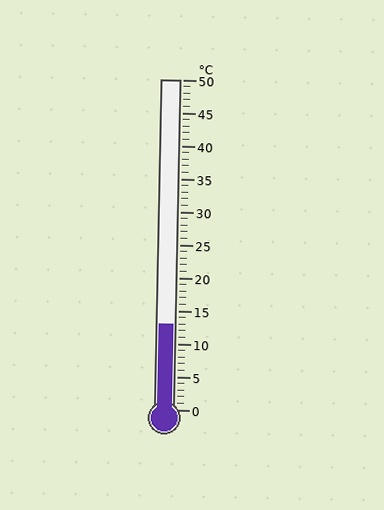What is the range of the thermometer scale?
The thermometer scale ranges from 0°C to 50°C.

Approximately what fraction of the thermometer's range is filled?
The thermometer is filled to approximately 25% of its range.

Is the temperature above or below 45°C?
The temperature is below 45°C.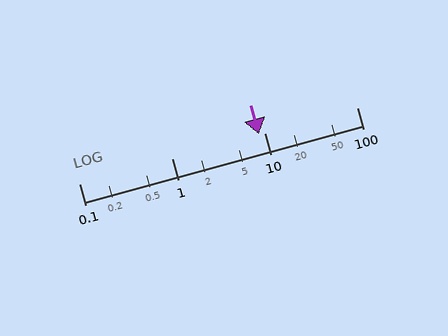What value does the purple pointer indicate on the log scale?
The pointer indicates approximately 8.7.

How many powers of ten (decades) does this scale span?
The scale spans 3 decades, from 0.1 to 100.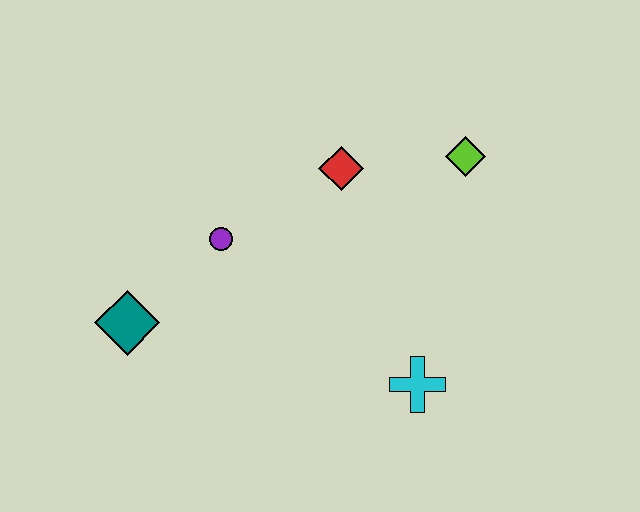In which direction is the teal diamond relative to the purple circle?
The teal diamond is to the left of the purple circle.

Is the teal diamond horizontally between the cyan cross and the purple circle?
No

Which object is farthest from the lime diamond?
The teal diamond is farthest from the lime diamond.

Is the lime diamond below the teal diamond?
No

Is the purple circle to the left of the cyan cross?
Yes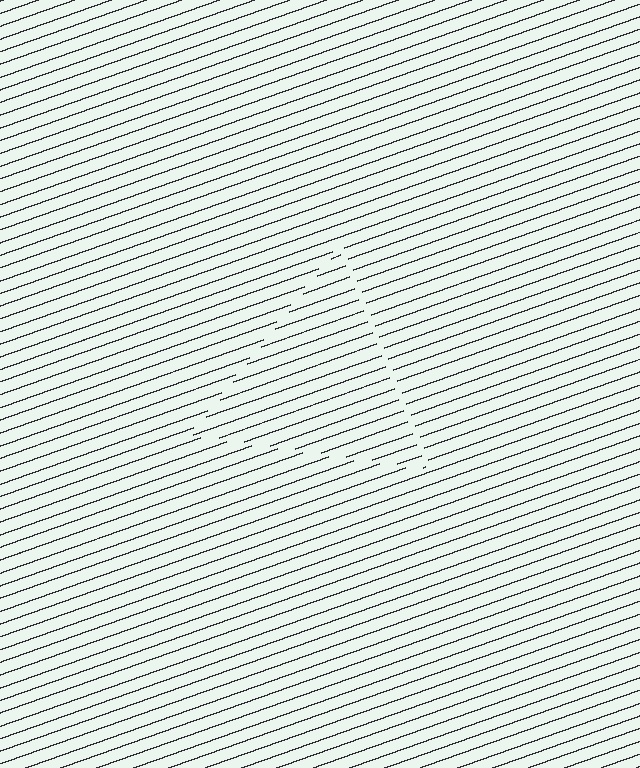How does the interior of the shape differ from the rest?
The interior of the shape contains the same grating, shifted by half a period — the contour is defined by the phase discontinuity where line-ends from the inner and outer gratings abut.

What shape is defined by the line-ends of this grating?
An illusory triangle. The interior of the shape contains the same grating, shifted by half a period — the contour is defined by the phase discontinuity where line-ends from the inner and outer gratings abut.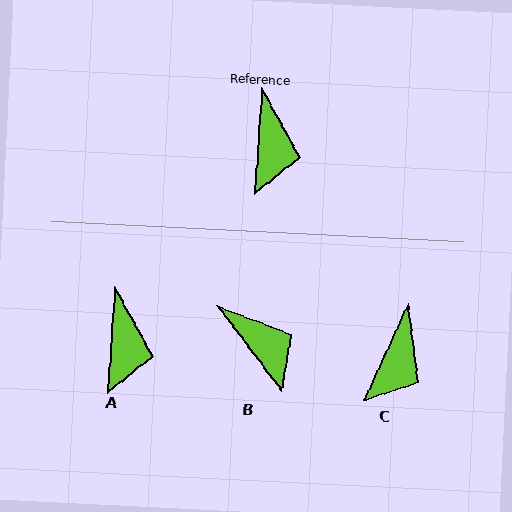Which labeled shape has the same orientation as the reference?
A.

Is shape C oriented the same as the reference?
No, it is off by about 21 degrees.